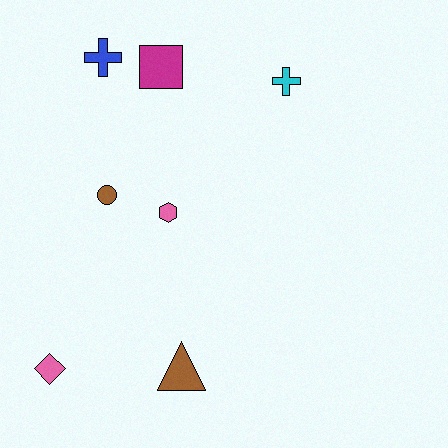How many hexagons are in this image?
There is 1 hexagon.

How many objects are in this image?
There are 7 objects.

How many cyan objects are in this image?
There is 1 cyan object.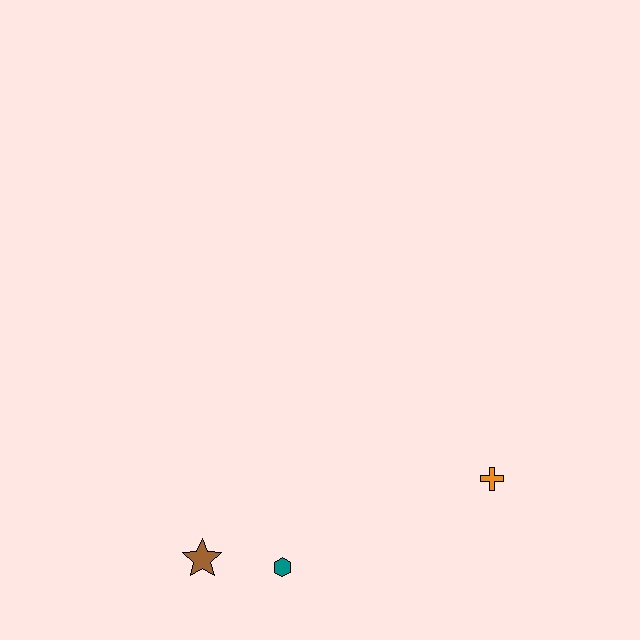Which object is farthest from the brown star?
The orange cross is farthest from the brown star.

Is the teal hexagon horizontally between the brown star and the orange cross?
Yes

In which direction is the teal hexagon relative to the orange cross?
The teal hexagon is to the left of the orange cross.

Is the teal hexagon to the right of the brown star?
Yes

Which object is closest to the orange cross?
The teal hexagon is closest to the orange cross.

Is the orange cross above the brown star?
Yes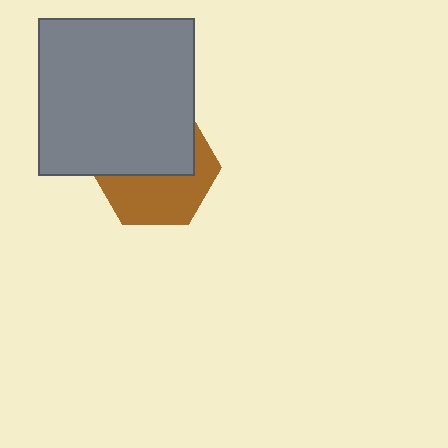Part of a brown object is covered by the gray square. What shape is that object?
It is a hexagon.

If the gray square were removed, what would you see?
You would see the complete brown hexagon.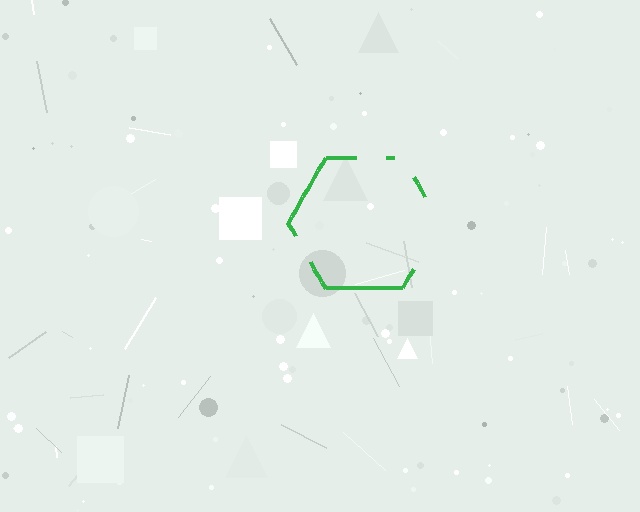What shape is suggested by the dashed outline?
The dashed outline suggests a hexagon.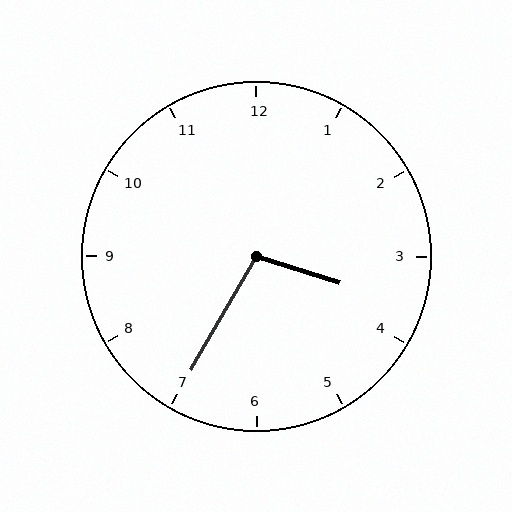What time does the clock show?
3:35.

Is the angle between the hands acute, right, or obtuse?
It is obtuse.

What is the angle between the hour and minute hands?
Approximately 102 degrees.